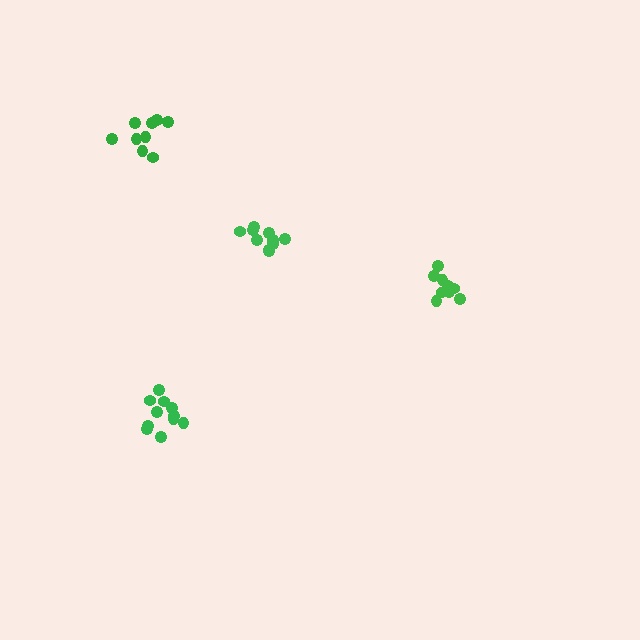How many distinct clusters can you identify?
There are 4 distinct clusters.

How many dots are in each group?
Group 1: 9 dots, Group 2: 10 dots, Group 3: 9 dots, Group 4: 11 dots (39 total).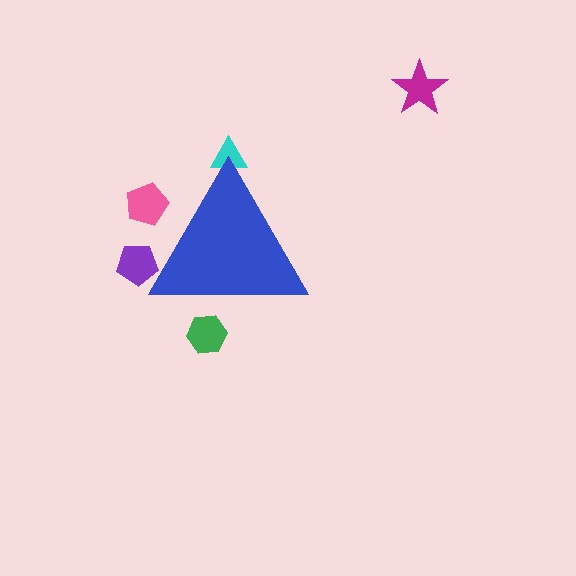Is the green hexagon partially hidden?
Yes, the green hexagon is partially hidden behind the blue triangle.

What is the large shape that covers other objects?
A blue triangle.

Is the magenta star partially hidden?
No, the magenta star is fully visible.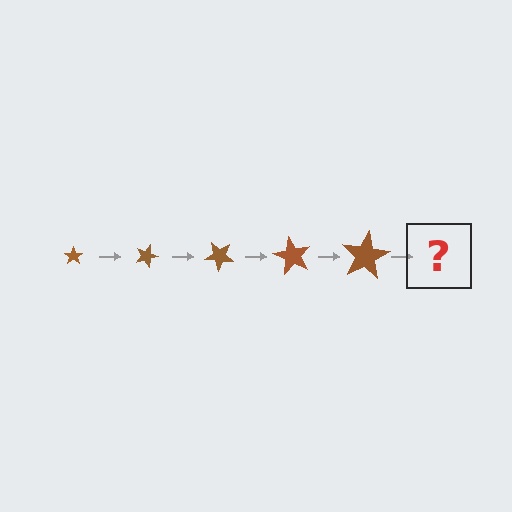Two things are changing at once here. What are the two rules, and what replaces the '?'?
The two rules are that the star grows larger each step and it rotates 20 degrees each step. The '?' should be a star, larger than the previous one and rotated 100 degrees from the start.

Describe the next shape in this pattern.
It should be a star, larger than the previous one and rotated 100 degrees from the start.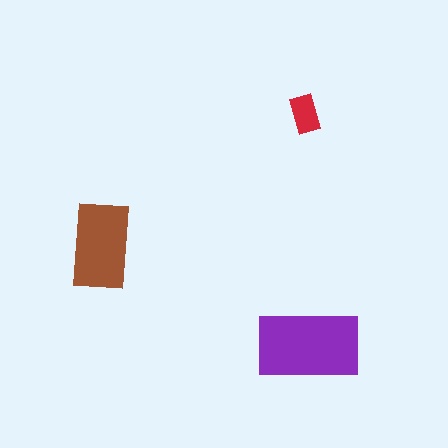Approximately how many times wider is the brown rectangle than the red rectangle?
About 2 times wider.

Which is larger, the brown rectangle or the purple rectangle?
The purple one.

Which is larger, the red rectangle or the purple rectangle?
The purple one.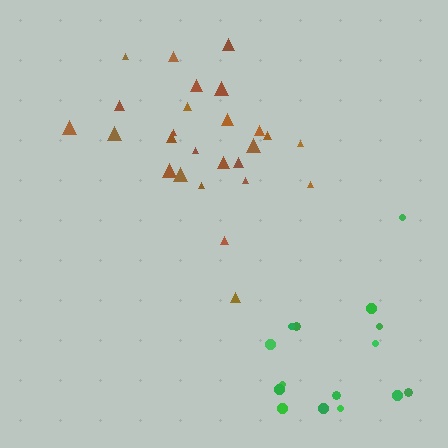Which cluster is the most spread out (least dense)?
Green.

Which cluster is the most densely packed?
Brown.